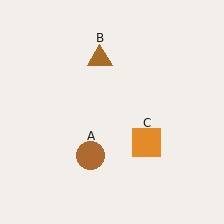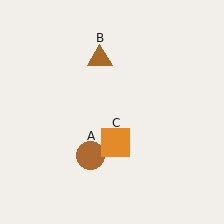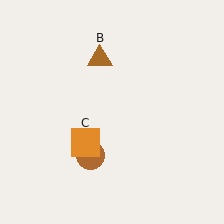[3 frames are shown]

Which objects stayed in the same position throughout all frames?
Brown circle (object A) and brown triangle (object B) remained stationary.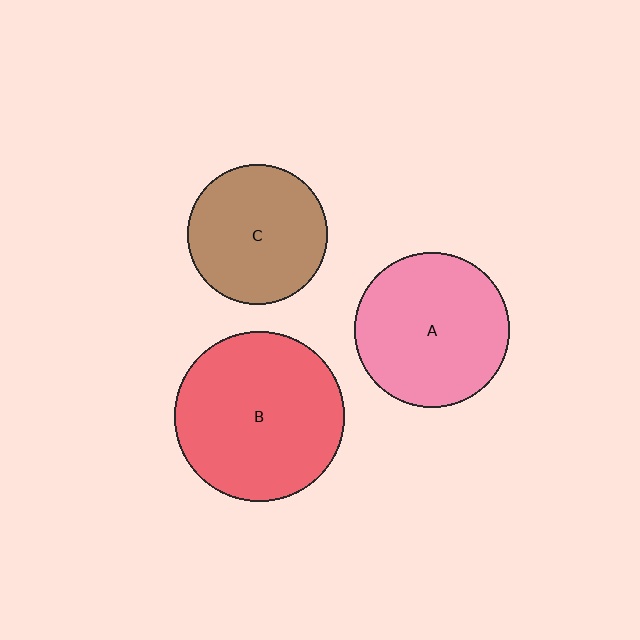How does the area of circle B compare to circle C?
Approximately 1.5 times.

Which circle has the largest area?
Circle B (red).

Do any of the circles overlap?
No, none of the circles overlap.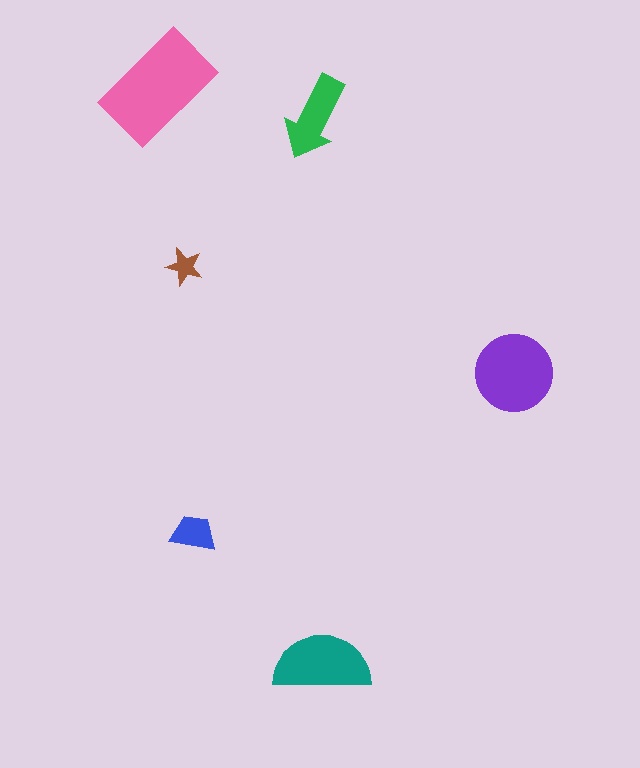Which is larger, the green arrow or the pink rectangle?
The pink rectangle.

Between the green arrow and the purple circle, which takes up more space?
The purple circle.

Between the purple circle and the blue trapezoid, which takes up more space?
The purple circle.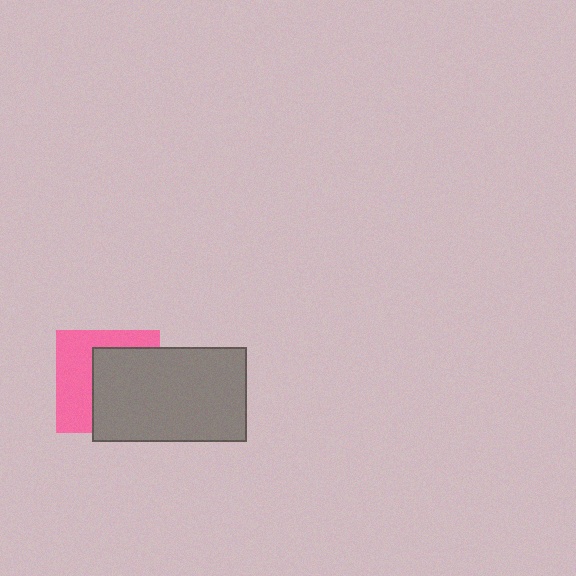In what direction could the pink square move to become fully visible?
The pink square could move left. That would shift it out from behind the gray rectangle entirely.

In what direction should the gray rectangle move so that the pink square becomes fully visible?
The gray rectangle should move right. That is the shortest direction to clear the overlap and leave the pink square fully visible.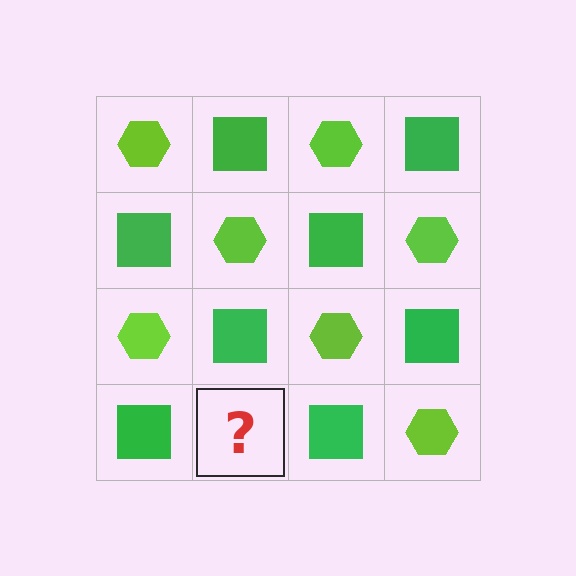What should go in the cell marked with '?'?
The missing cell should contain a lime hexagon.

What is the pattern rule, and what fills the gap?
The rule is that it alternates lime hexagon and green square in a checkerboard pattern. The gap should be filled with a lime hexagon.